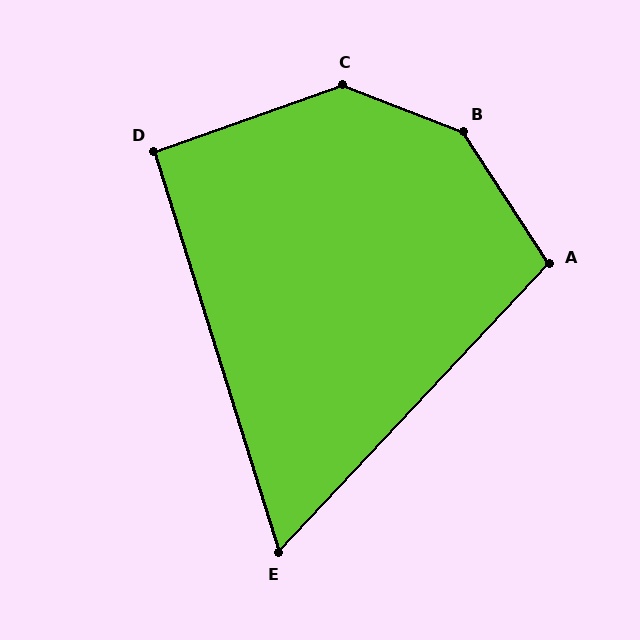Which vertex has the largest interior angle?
B, at approximately 145 degrees.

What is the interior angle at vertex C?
Approximately 139 degrees (obtuse).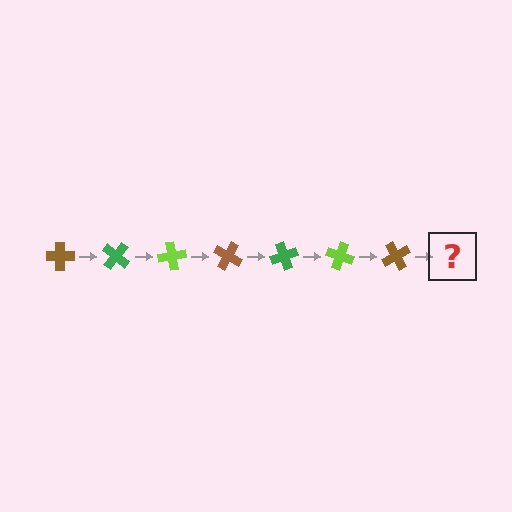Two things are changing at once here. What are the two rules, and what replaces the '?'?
The two rules are that it rotates 40 degrees each step and the color cycles through brown, green, and lime. The '?' should be a green cross, rotated 280 degrees from the start.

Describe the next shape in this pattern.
It should be a green cross, rotated 280 degrees from the start.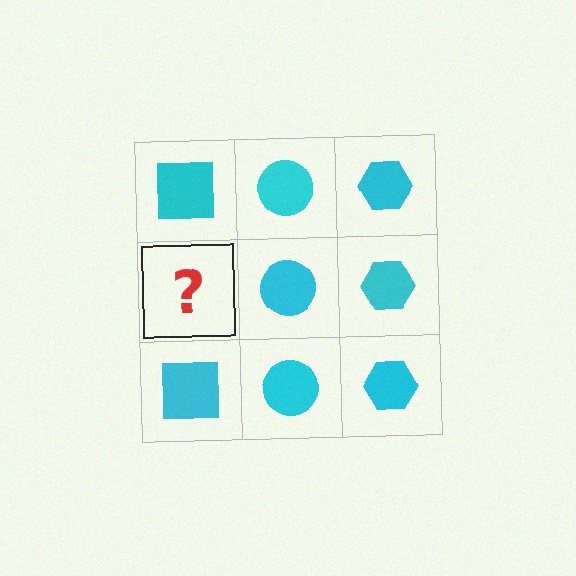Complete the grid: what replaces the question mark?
The question mark should be replaced with a cyan square.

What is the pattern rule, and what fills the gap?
The rule is that each column has a consistent shape. The gap should be filled with a cyan square.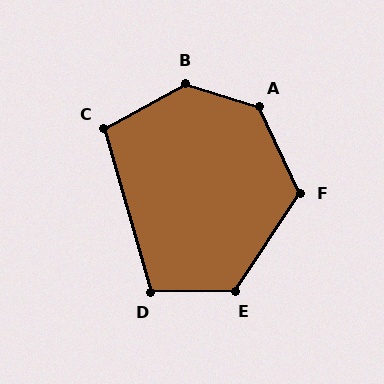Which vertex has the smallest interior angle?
C, at approximately 103 degrees.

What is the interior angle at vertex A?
Approximately 133 degrees (obtuse).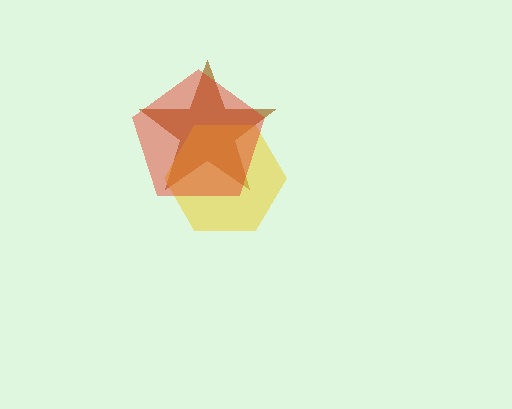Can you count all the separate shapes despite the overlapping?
Yes, there are 3 separate shapes.